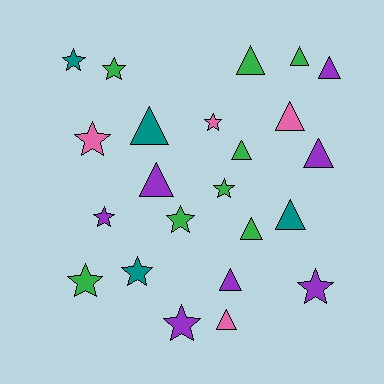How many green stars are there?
There are 4 green stars.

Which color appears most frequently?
Green, with 8 objects.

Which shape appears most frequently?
Triangle, with 12 objects.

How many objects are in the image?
There are 23 objects.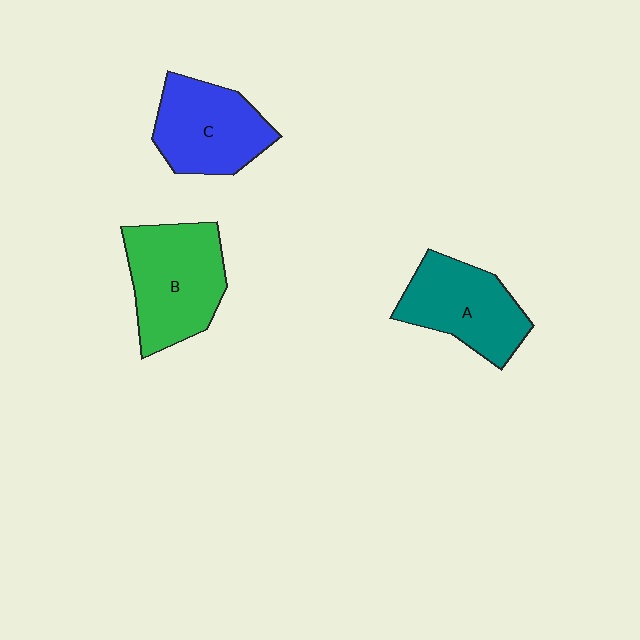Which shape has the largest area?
Shape B (green).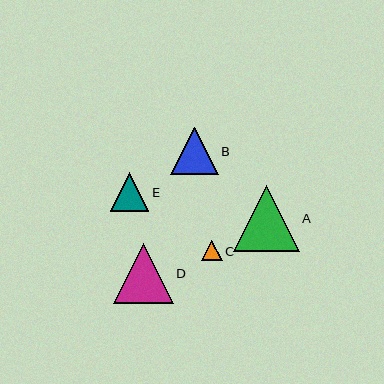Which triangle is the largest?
Triangle A is the largest with a size of approximately 66 pixels.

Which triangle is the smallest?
Triangle C is the smallest with a size of approximately 21 pixels.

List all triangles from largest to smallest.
From largest to smallest: A, D, B, E, C.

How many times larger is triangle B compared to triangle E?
Triangle B is approximately 1.2 times the size of triangle E.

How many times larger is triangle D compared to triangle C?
Triangle D is approximately 2.9 times the size of triangle C.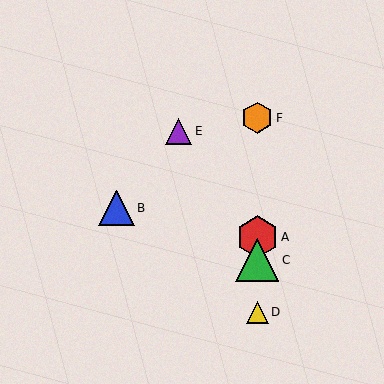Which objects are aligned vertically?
Objects A, C, D, F are aligned vertically.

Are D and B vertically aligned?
No, D is at x≈257 and B is at x≈117.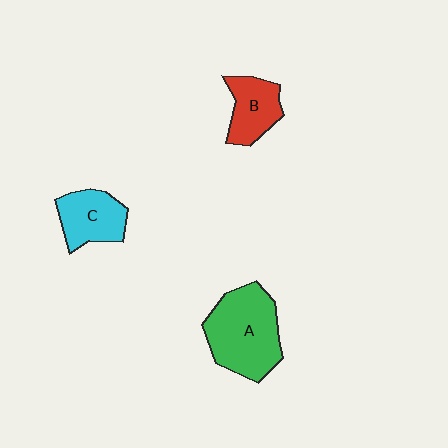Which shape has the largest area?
Shape A (green).